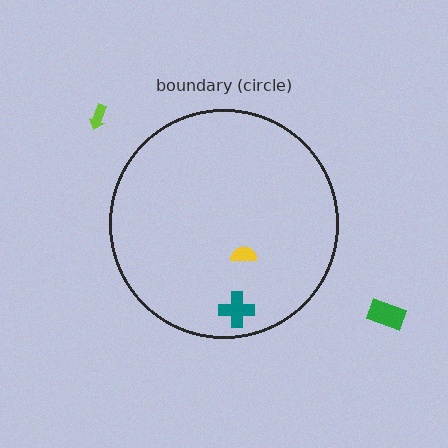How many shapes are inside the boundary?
2 inside, 2 outside.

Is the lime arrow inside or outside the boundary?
Outside.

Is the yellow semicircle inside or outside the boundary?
Inside.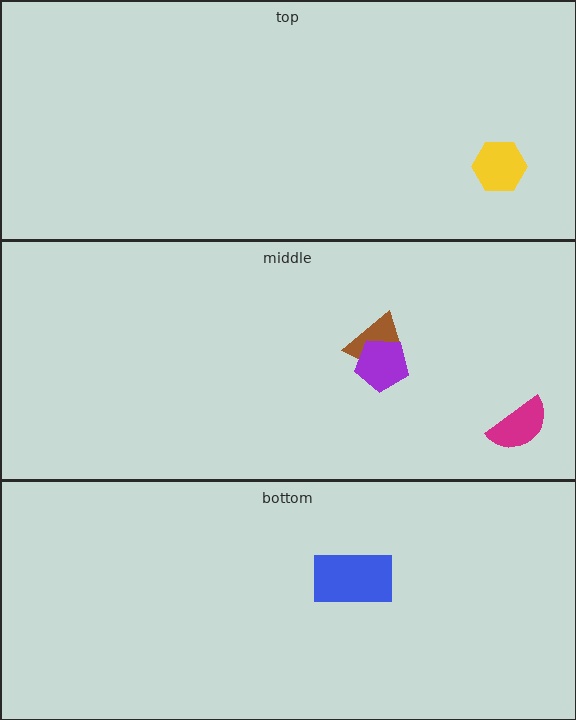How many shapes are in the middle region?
3.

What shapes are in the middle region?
The brown trapezoid, the magenta semicircle, the purple pentagon.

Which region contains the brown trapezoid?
The middle region.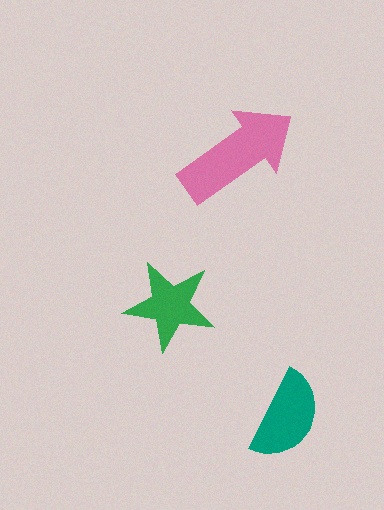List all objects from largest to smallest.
The pink arrow, the teal semicircle, the green star.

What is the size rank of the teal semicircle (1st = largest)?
2nd.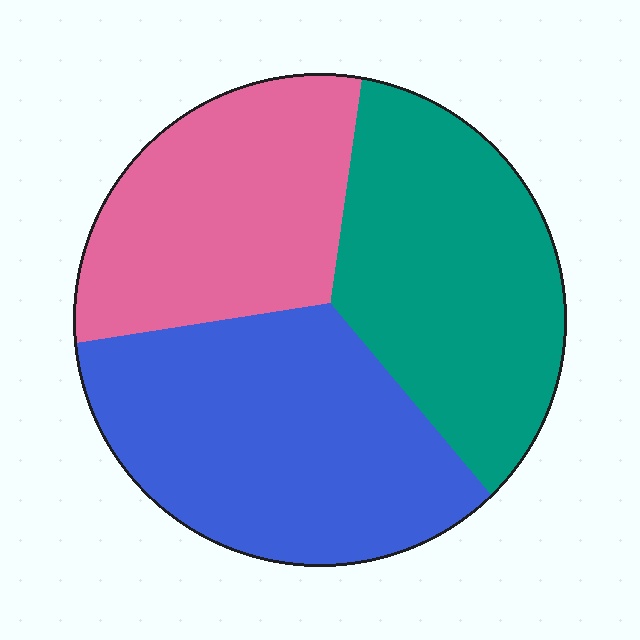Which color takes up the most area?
Blue, at roughly 40%.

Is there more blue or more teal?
Blue.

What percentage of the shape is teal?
Teal covers roughly 35% of the shape.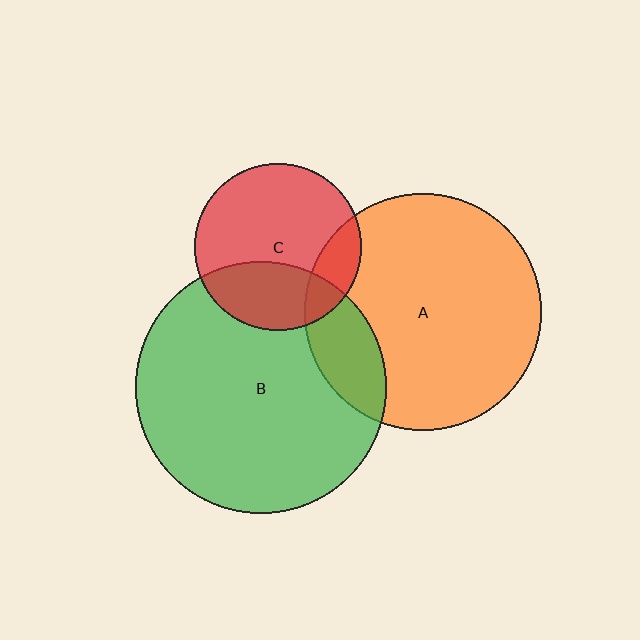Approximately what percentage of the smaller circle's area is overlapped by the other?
Approximately 15%.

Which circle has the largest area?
Circle B (green).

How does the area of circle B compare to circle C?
Approximately 2.3 times.